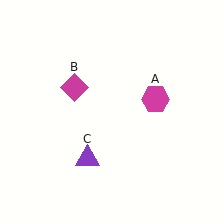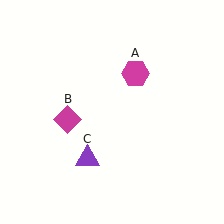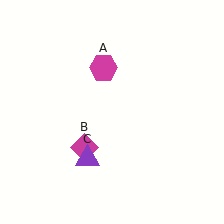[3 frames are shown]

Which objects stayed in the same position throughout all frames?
Purple triangle (object C) remained stationary.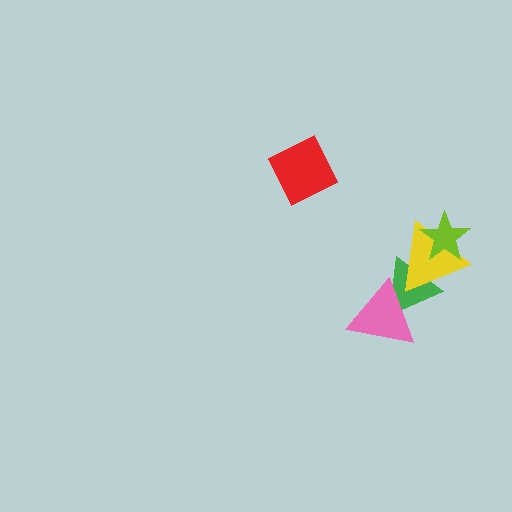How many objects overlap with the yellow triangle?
2 objects overlap with the yellow triangle.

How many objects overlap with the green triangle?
2 objects overlap with the green triangle.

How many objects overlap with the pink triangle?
1 object overlaps with the pink triangle.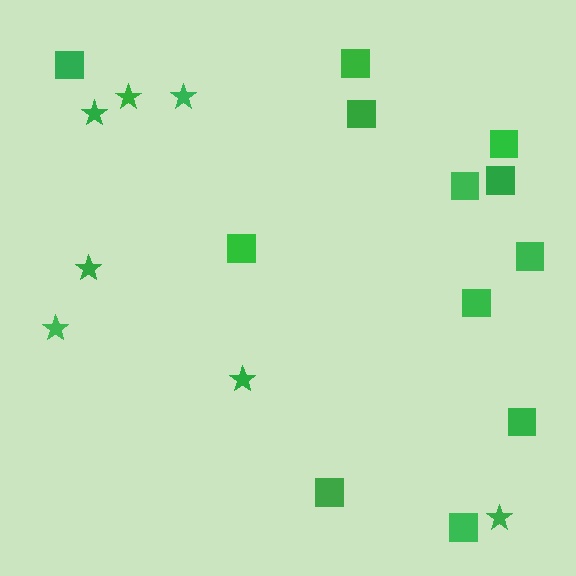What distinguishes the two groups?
There are 2 groups: one group of squares (12) and one group of stars (7).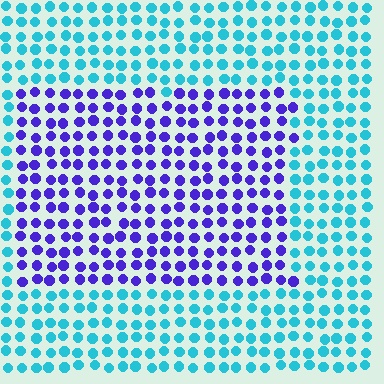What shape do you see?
I see a rectangle.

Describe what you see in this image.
The image is filled with small cyan elements in a uniform arrangement. A rectangle-shaped region is visible where the elements are tinted to a slightly different hue, forming a subtle color boundary.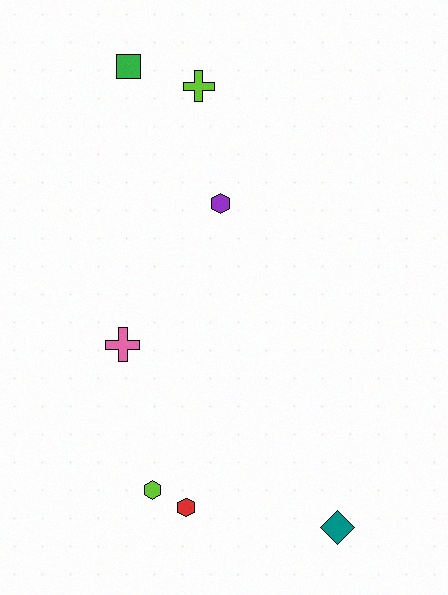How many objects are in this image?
There are 7 objects.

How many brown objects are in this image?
There are no brown objects.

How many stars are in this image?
There are no stars.